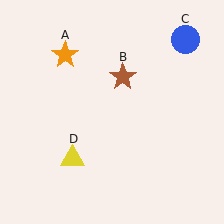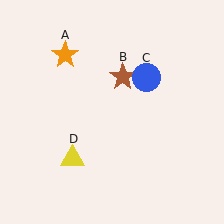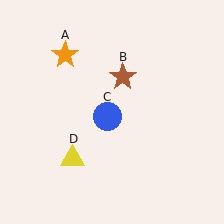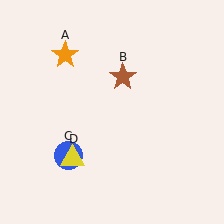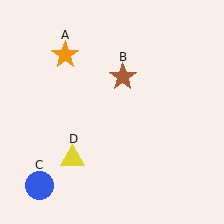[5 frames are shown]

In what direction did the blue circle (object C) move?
The blue circle (object C) moved down and to the left.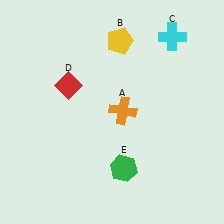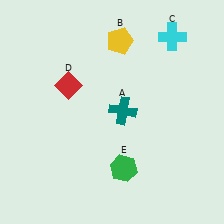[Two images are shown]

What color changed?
The cross (A) changed from orange in Image 1 to teal in Image 2.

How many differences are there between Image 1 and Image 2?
There is 1 difference between the two images.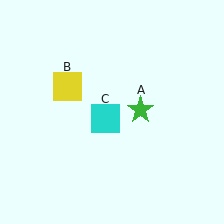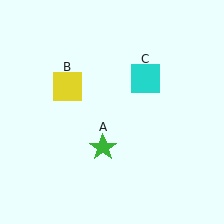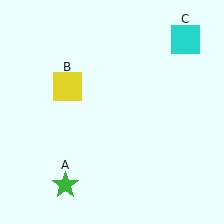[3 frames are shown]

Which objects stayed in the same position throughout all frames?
Yellow square (object B) remained stationary.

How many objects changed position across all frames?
2 objects changed position: green star (object A), cyan square (object C).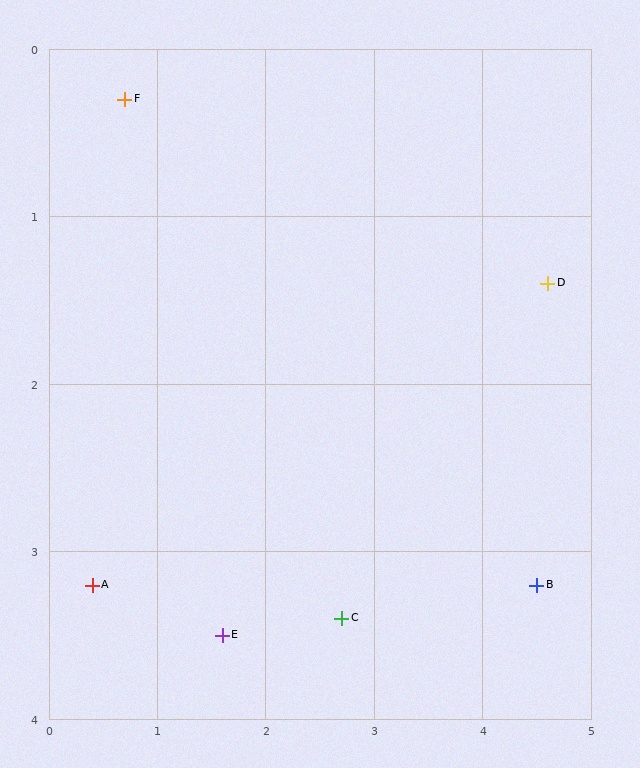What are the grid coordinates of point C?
Point C is at approximately (2.7, 3.4).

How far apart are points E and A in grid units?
Points E and A are about 1.2 grid units apart.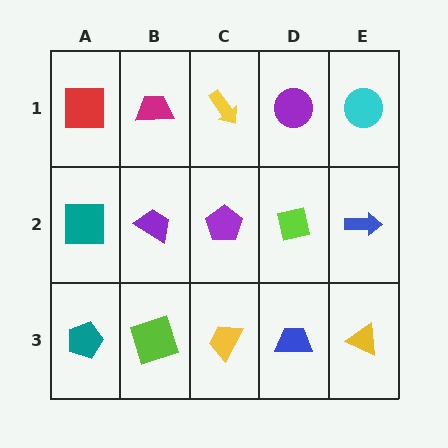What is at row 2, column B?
A purple trapezoid.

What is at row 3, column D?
A blue trapezoid.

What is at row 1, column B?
A magenta trapezoid.